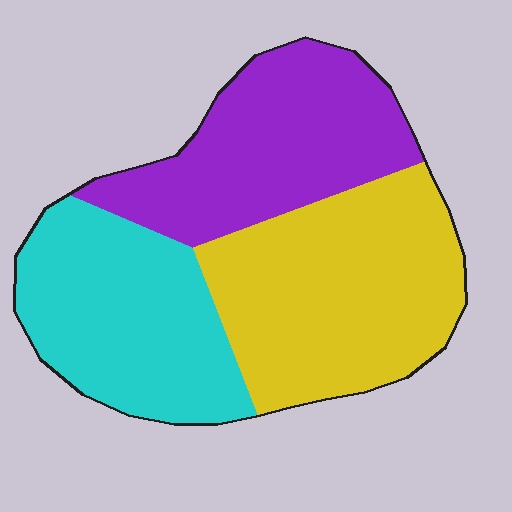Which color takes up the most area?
Yellow, at roughly 40%.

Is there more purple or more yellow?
Yellow.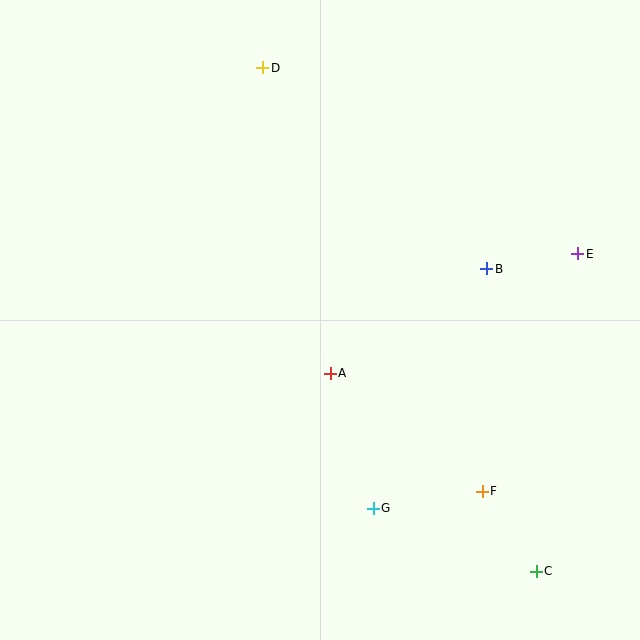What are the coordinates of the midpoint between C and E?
The midpoint between C and E is at (557, 412).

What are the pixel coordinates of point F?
Point F is at (482, 491).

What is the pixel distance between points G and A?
The distance between G and A is 142 pixels.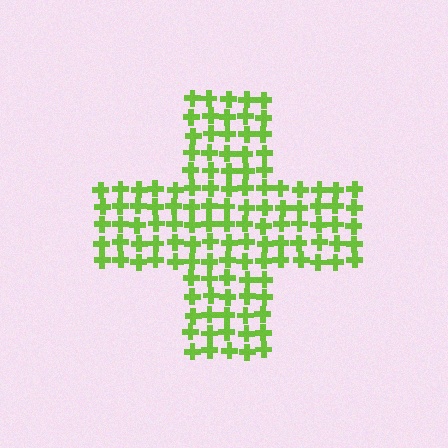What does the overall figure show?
The overall figure shows a cross.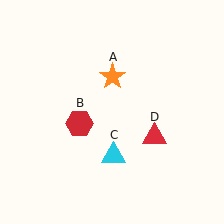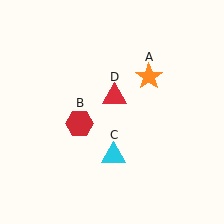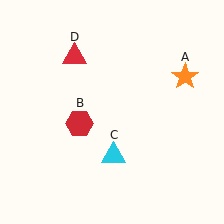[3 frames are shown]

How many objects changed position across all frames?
2 objects changed position: orange star (object A), red triangle (object D).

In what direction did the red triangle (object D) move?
The red triangle (object D) moved up and to the left.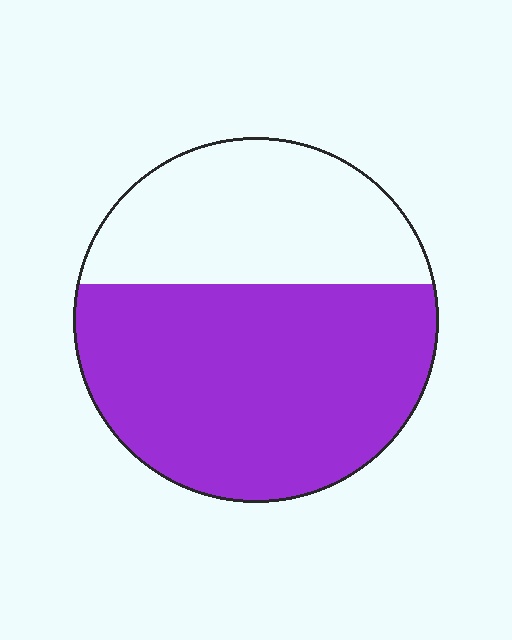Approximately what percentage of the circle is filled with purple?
Approximately 60%.